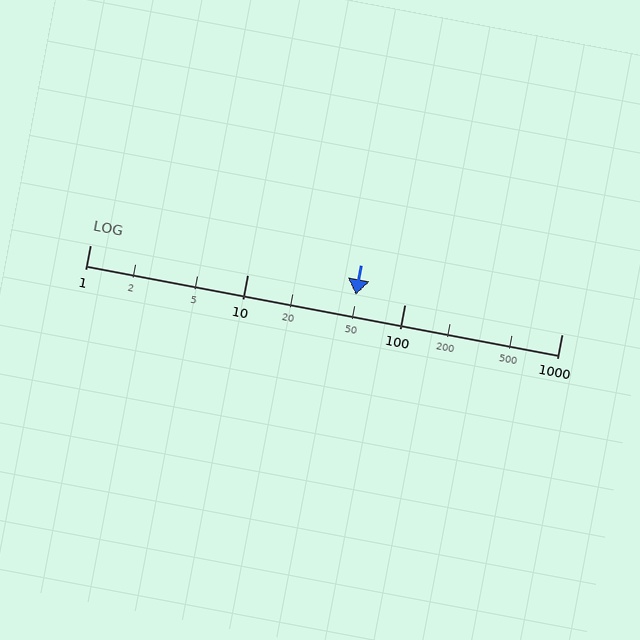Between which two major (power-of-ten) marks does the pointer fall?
The pointer is between 10 and 100.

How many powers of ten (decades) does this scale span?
The scale spans 3 decades, from 1 to 1000.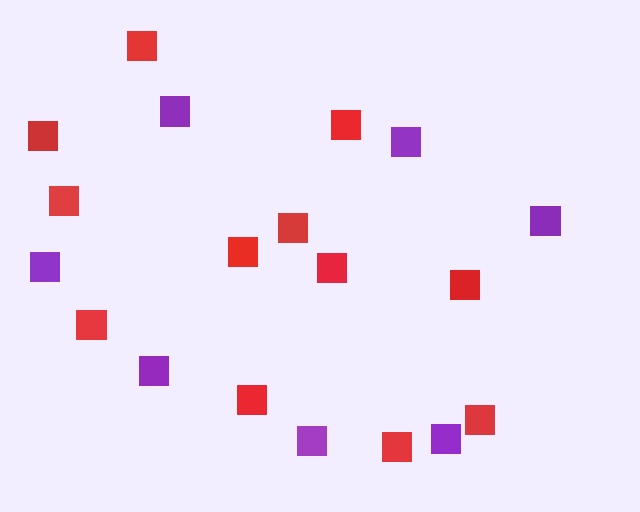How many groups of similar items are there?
There are 2 groups: one group of purple squares (7) and one group of red squares (12).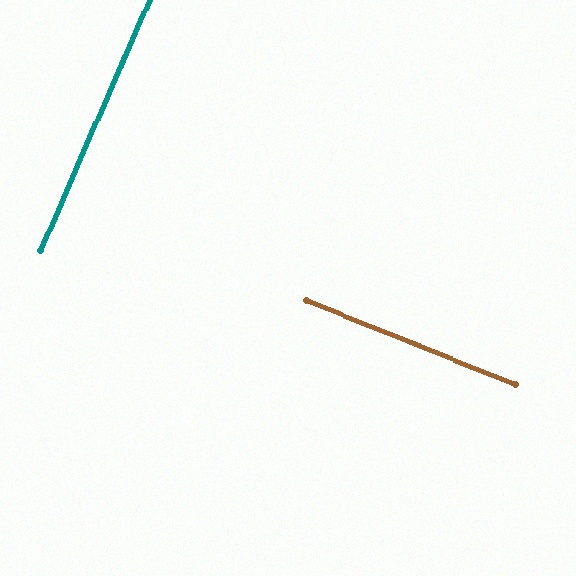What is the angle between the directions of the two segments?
Approximately 88 degrees.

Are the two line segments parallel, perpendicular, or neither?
Perpendicular — they meet at approximately 88°.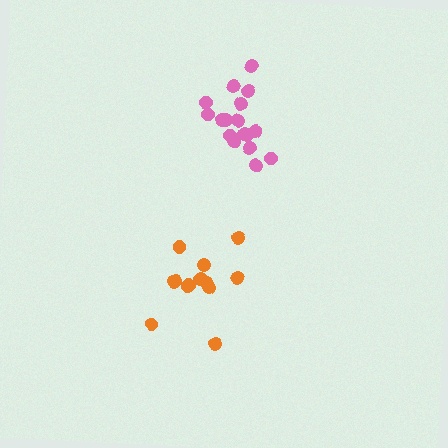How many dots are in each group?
Group 1: 18 dots, Group 2: 13 dots (31 total).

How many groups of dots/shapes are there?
There are 2 groups.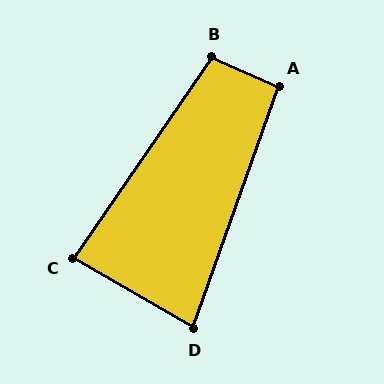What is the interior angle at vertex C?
Approximately 86 degrees (approximately right).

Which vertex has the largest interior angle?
B, at approximately 101 degrees.